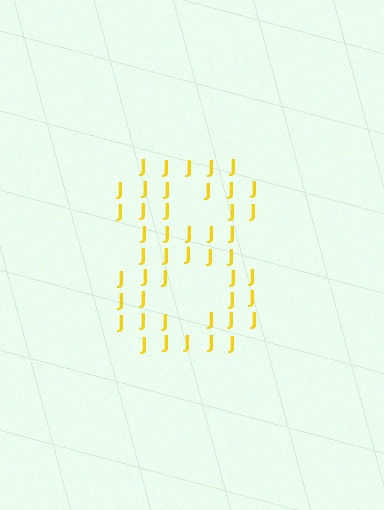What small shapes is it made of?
It is made of small letter J's.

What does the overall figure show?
The overall figure shows the digit 8.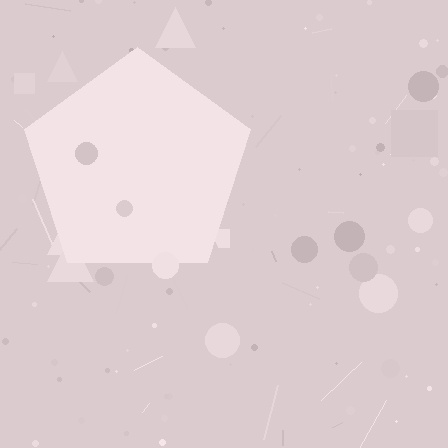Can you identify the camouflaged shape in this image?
The camouflaged shape is a pentagon.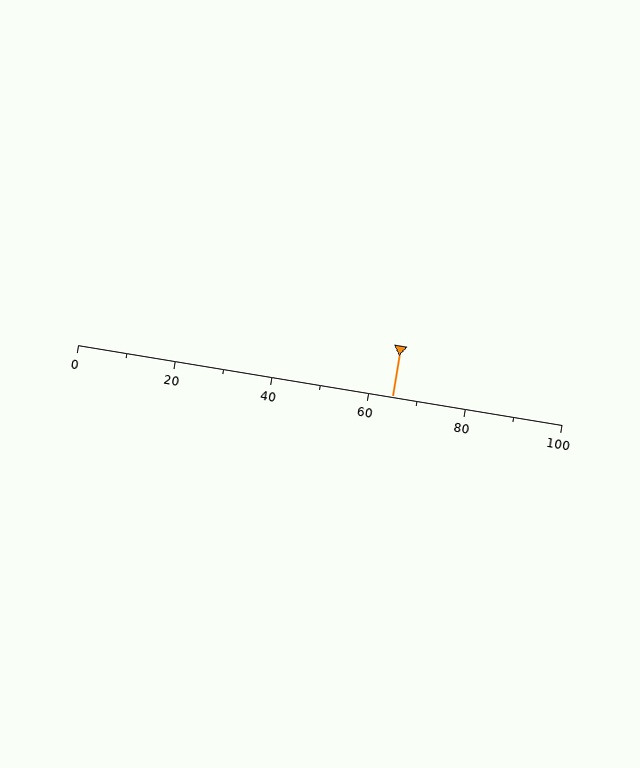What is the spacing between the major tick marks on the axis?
The major ticks are spaced 20 apart.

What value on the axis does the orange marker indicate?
The marker indicates approximately 65.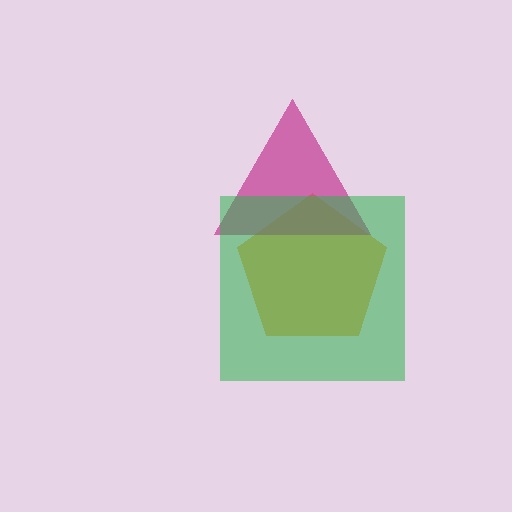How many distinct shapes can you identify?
There are 3 distinct shapes: an orange pentagon, a magenta triangle, a green square.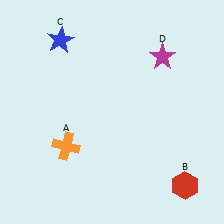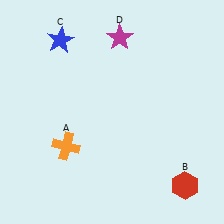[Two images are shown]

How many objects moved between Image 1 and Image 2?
1 object moved between the two images.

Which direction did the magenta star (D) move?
The magenta star (D) moved left.